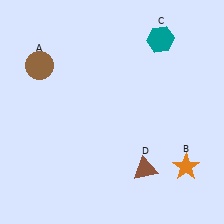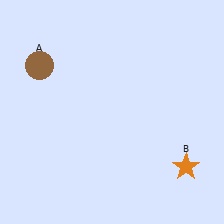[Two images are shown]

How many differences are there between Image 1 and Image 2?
There are 2 differences between the two images.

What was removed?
The teal hexagon (C), the brown triangle (D) were removed in Image 2.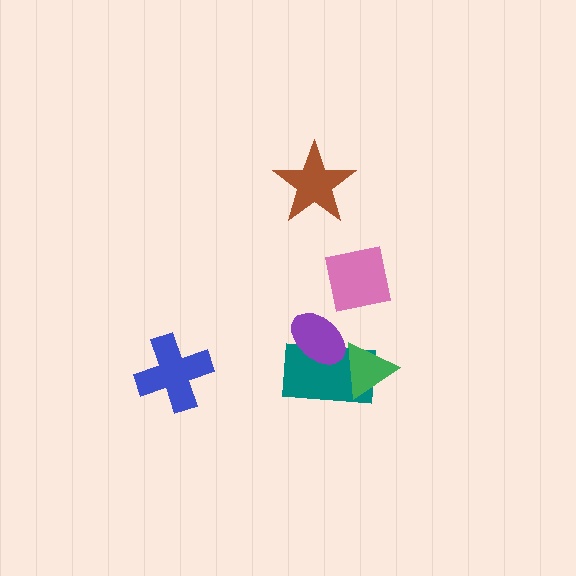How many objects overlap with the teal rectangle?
2 objects overlap with the teal rectangle.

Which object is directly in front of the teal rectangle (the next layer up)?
The purple ellipse is directly in front of the teal rectangle.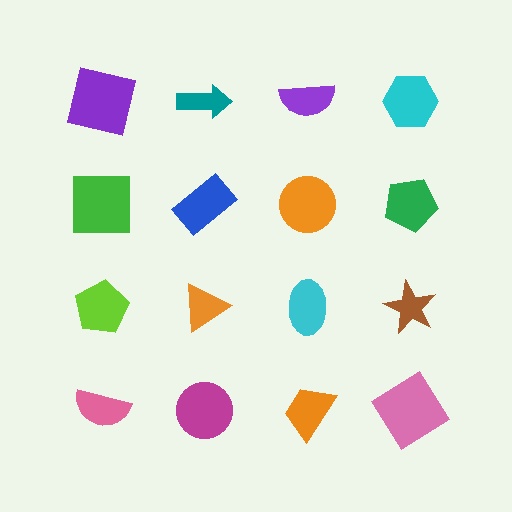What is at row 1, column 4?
A cyan hexagon.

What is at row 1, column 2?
A teal arrow.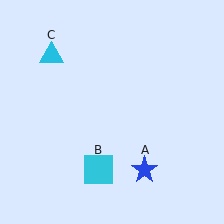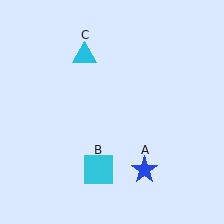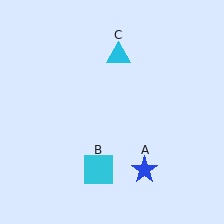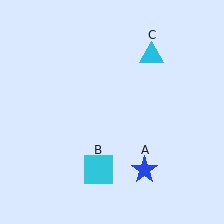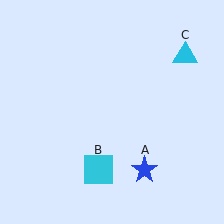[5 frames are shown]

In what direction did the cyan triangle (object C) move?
The cyan triangle (object C) moved right.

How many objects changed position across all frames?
1 object changed position: cyan triangle (object C).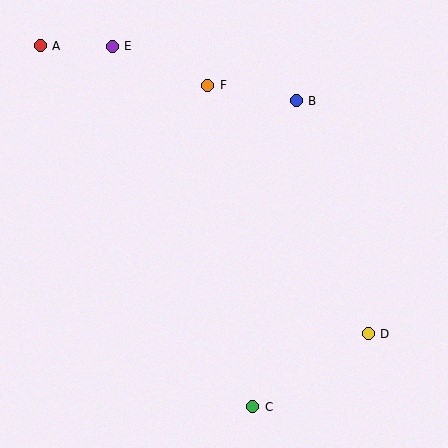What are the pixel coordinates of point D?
Point D is at (368, 334).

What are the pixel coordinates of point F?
Point F is at (208, 85).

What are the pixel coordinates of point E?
Point E is at (112, 46).